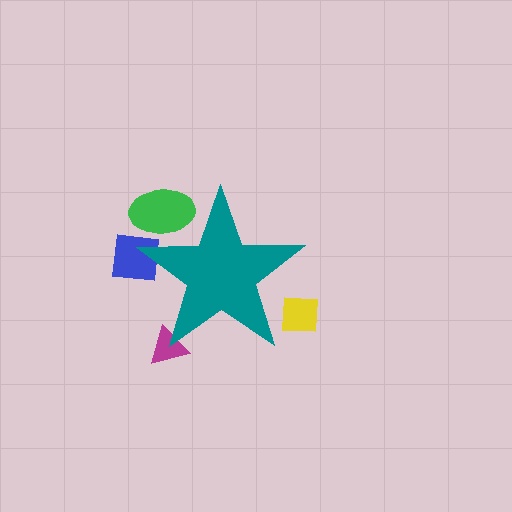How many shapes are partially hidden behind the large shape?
4 shapes are partially hidden.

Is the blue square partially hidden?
Yes, the blue square is partially hidden behind the teal star.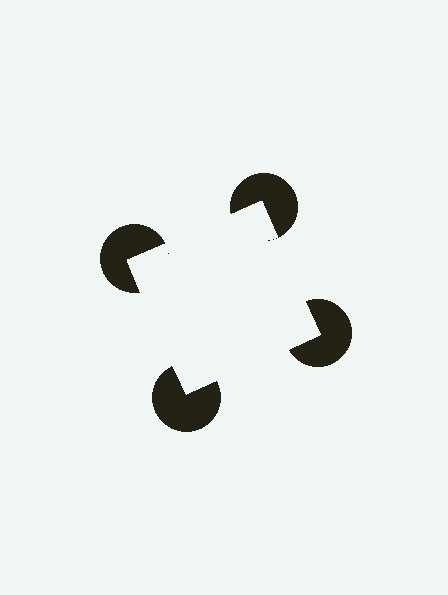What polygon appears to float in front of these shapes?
An illusory square — its edges are inferred from the aligned wedge cuts in the pac-man discs, not physically drawn.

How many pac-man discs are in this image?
There are 4 — one at each vertex of the illusory square.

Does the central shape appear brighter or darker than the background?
It typically appears slightly brighter than the background, even though no actual brightness change is drawn.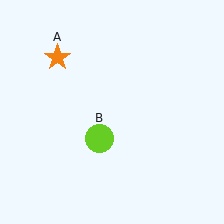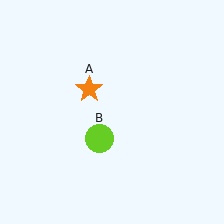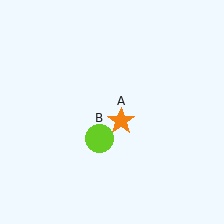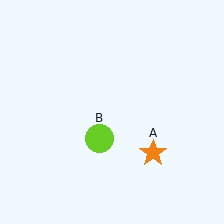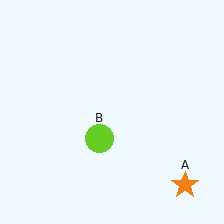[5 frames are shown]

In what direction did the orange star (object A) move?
The orange star (object A) moved down and to the right.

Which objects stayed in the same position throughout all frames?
Lime circle (object B) remained stationary.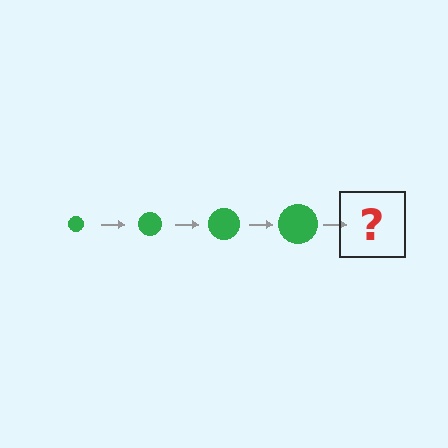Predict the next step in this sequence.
The next step is a green circle, larger than the previous one.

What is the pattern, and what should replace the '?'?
The pattern is that the circle gets progressively larger each step. The '?' should be a green circle, larger than the previous one.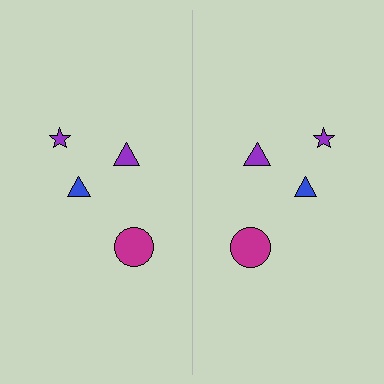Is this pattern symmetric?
Yes, this pattern has bilateral (reflection) symmetry.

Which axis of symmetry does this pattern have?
The pattern has a vertical axis of symmetry running through the center of the image.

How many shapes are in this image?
There are 8 shapes in this image.